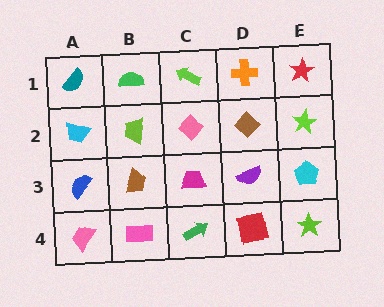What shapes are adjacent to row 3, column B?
A lime trapezoid (row 2, column B), a pink rectangle (row 4, column B), a blue semicircle (row 3, column A), a magenta trapezoid (row 3, column C).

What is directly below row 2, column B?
A brown trapezoid.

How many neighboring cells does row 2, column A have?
3.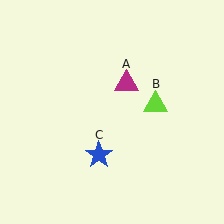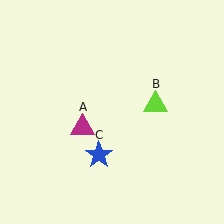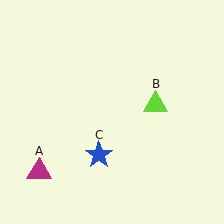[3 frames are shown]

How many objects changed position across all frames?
1 object changed position: magenta triangle (object A).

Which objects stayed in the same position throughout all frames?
Lime triangle (object B) and blue star (object C) remained stationary.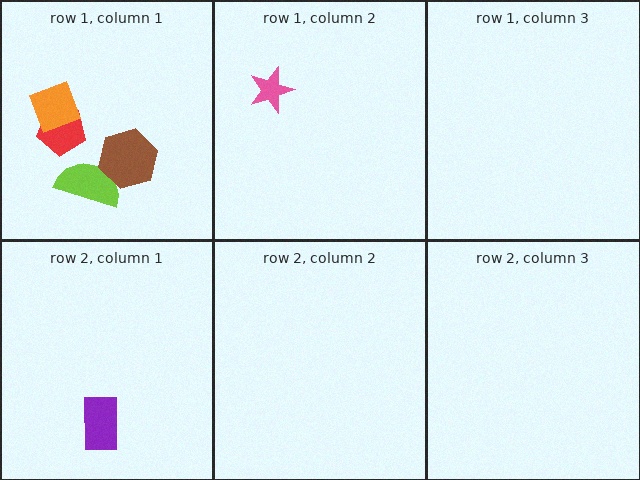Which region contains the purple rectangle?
The row 2, column 1 region.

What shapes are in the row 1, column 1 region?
The red pentagon, the lime semicircle, the orange diamond, the brown hexagon.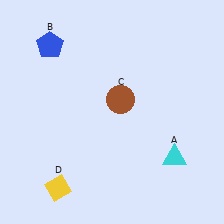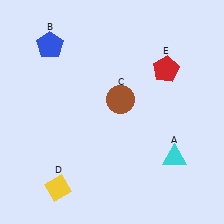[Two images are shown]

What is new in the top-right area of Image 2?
A red pentagon (E) was added in the top-right area of Image 2.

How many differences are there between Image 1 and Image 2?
There is 1 difference between the two images.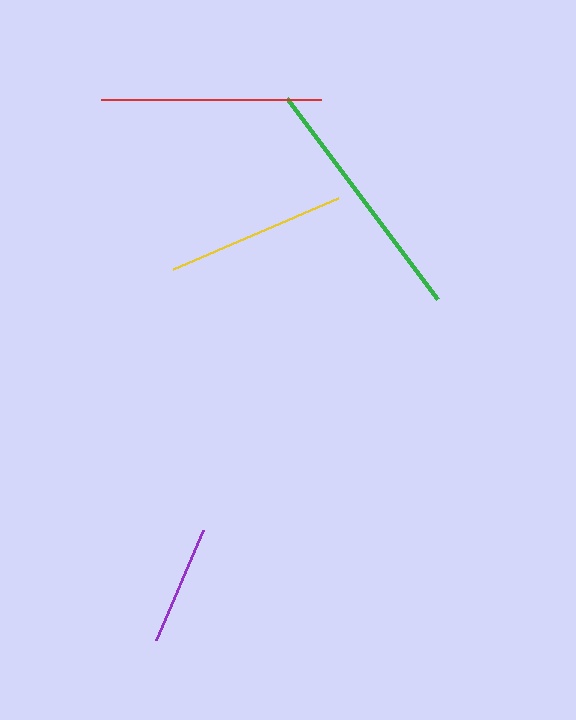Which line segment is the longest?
The green line is the longest at approximately 251 pixels.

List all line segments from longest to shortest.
From longest to shortest: green, red, yellow, purple.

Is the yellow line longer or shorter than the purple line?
The yellow line is longer than the purple line.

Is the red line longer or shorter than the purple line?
The red line is longer than the purple line.